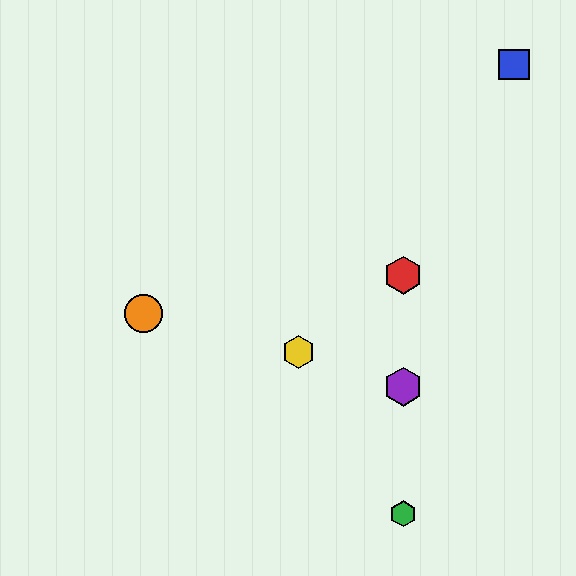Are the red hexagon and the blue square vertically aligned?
No, the red hexagon is at x≈403 and the blue square is at x≈514.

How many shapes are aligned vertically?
3 shapes (the red hexagon, the green hexagon, the purple hexagon) are aligned vertically.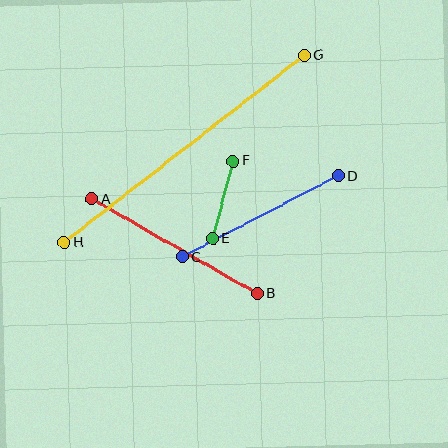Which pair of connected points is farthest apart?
Points G and H are farthest apart.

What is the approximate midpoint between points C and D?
The midpoint is at approximately (260, 216) pixels.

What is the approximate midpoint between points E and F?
The midpoint is at approximately (223, 200) pixels.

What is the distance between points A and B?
The distance is approximately 190 pixels.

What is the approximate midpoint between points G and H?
The midpoint is at approximately (184, 149) pixels.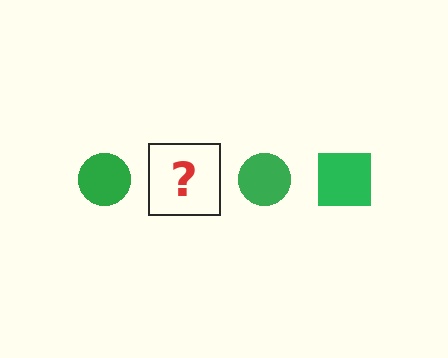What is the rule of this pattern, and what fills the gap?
The rule is that the pattern cycles through circle, square shapes in green. The gap should be filled with a green square.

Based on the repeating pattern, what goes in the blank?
The blank should be a green square.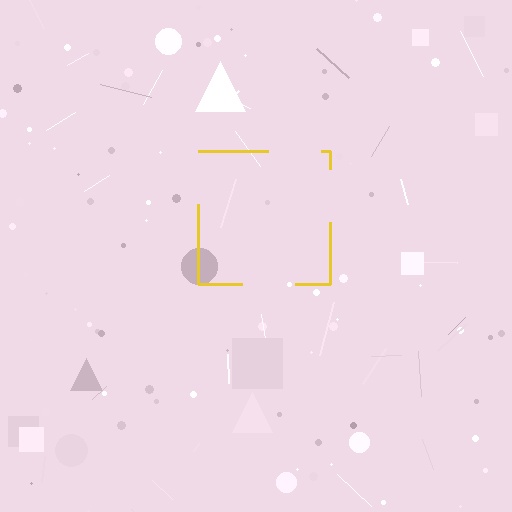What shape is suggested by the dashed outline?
The dashed outline suggests a square.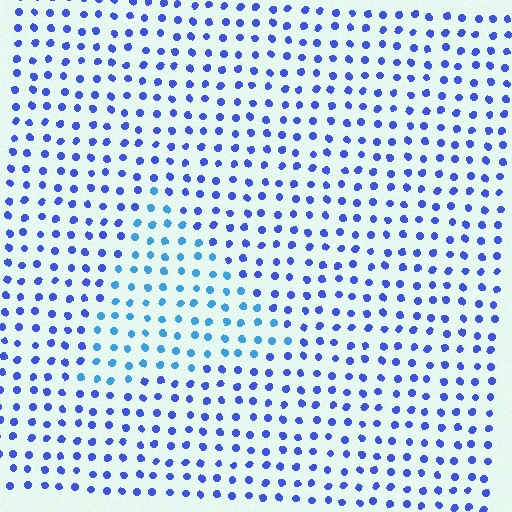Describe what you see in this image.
The image is filled with small blue elements in a uniform arrangement. A triangle-shaped region is visible where the elements are tinted to a slightly different hue, forming a subtle color boundary.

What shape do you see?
I see a triangle.